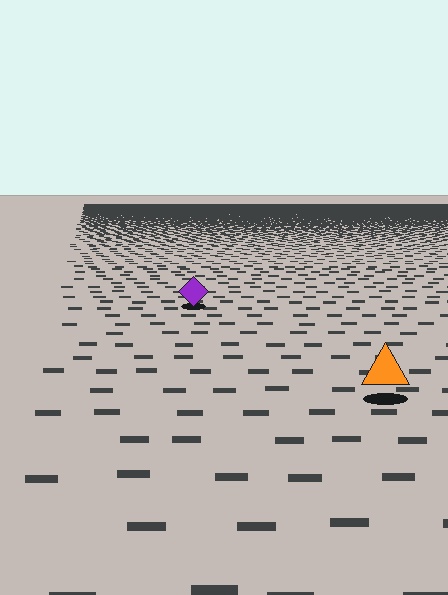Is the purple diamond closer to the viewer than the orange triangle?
No. The orange triangle is closer — you can tell from the texture gradient: the ground texture is coarser near it.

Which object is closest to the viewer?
The orange triangle is closest. The texture marks near it are larger and more spread out.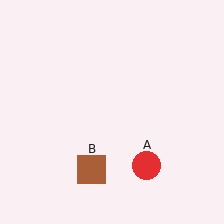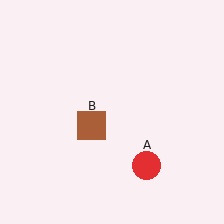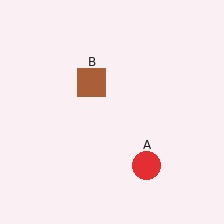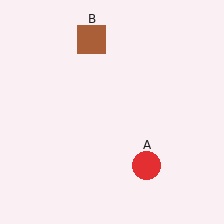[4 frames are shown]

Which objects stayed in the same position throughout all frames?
Red circle (object A) remained stationary.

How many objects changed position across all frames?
1 object changed position: brown square (object B).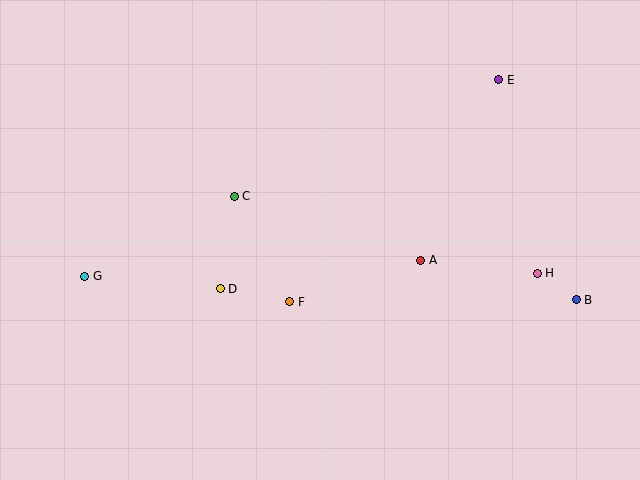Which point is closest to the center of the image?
Point F at (290, 302) is closest to the center.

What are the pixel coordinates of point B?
Point B is at (576, 300).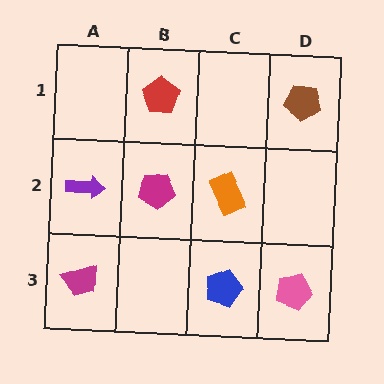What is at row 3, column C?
A blue pentagon.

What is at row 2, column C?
An orange rectangle.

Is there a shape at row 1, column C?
No, that cell is empty.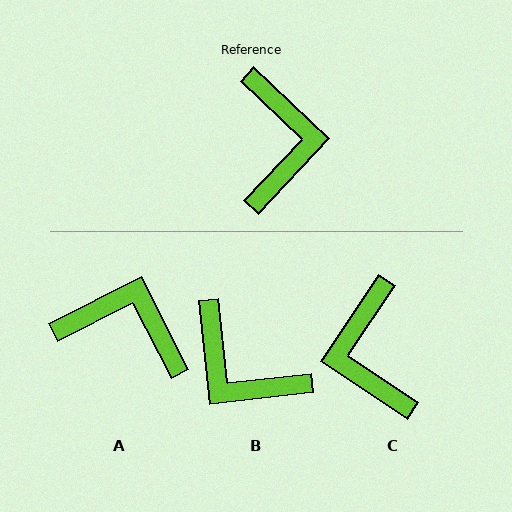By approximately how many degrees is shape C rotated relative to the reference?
Approximately 170 degrees clockwise.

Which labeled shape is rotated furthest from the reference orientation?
C, about 170 degrees away.